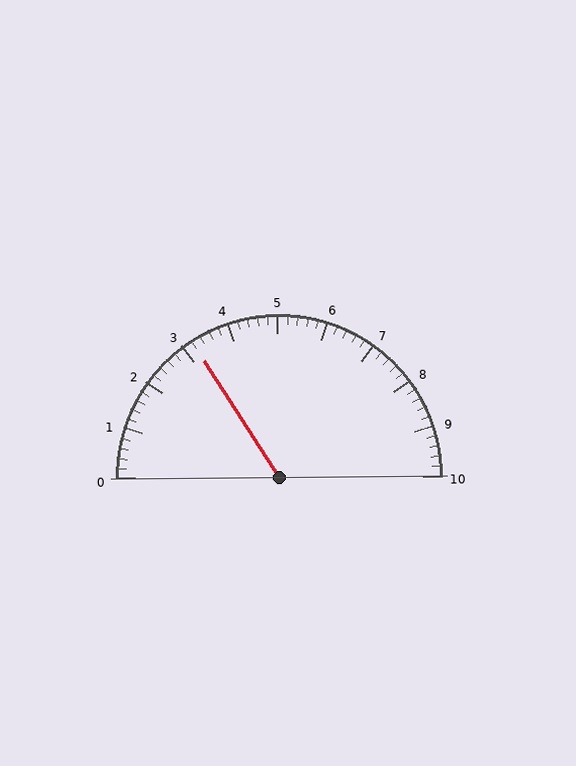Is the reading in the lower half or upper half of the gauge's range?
The reading is in the lower half of the range (0 to 10).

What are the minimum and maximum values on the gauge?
The gauge ranges from 0 to 10.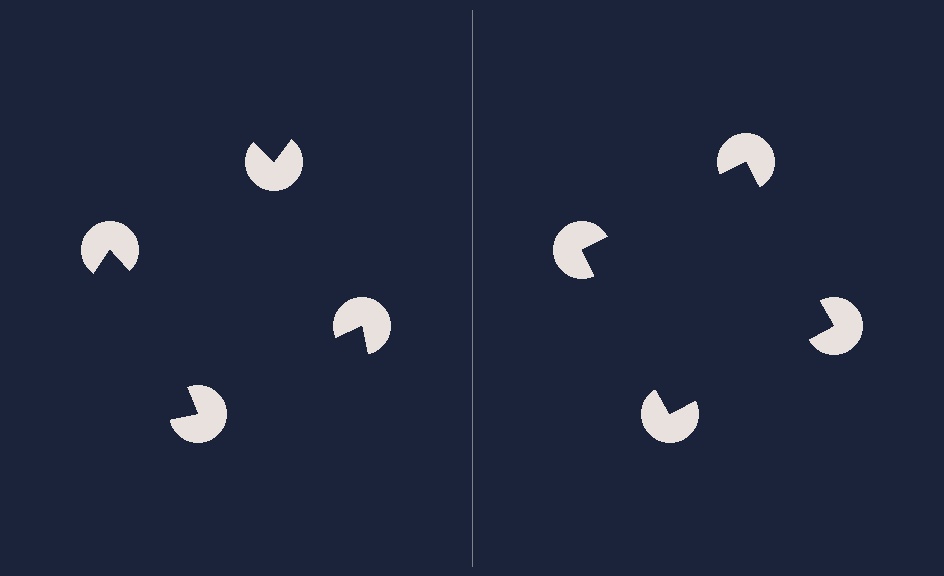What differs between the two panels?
The pac-man discs are positioned identically on both sides; only the wedge orientations differ. On the right they align to a square; on the left they are misaligned.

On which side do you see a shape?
An illusory square appears on the right side. On the left side the wedge cuts are rotated, so no coherent shape forms.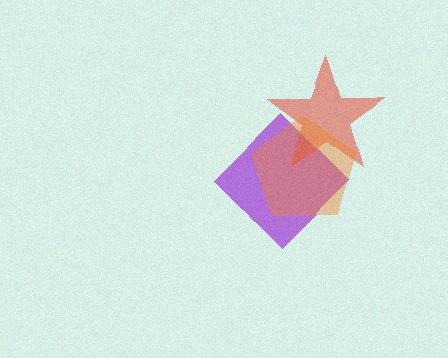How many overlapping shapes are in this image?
There are 3 overlapping shapes in the image.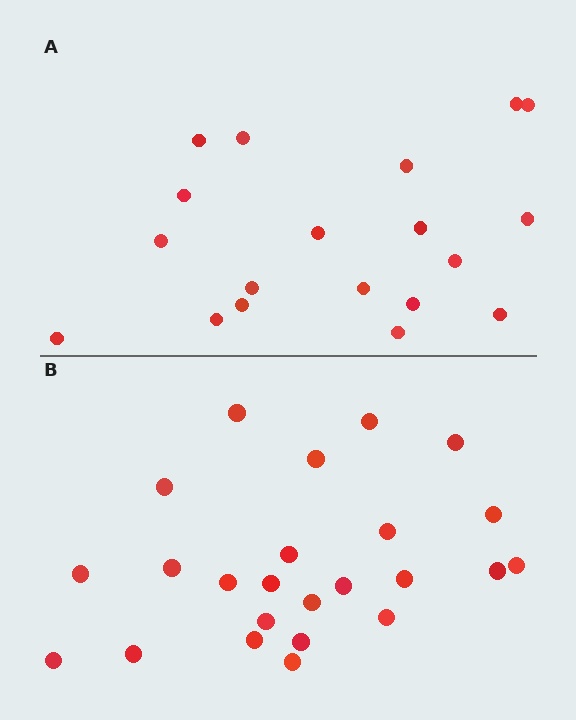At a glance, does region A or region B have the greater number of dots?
Region B (the bottom region) has more dots.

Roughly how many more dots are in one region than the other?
Region B has about 5 more dots than region A.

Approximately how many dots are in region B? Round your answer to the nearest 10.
About 20 dots. (The exact count is 24, which rounds to 20.)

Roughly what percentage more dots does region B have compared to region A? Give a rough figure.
About 25% more.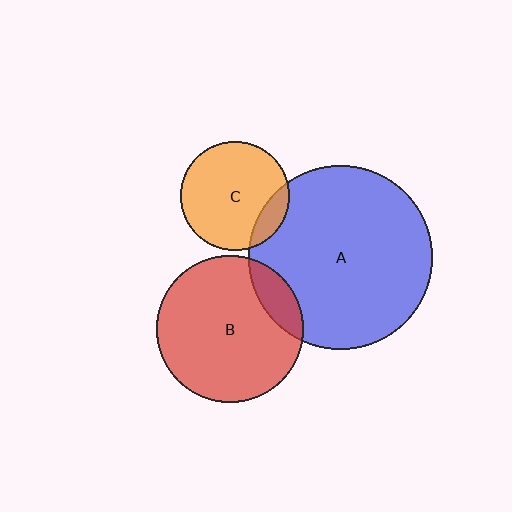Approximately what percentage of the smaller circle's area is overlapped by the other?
Approximately 15%.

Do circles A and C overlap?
Yes.